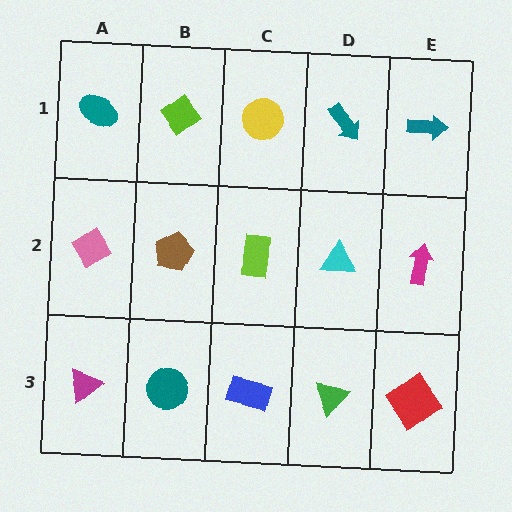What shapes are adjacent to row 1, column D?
A cyan triangle (row 2, column D), a yellow circle (row 1, column C), a teal arrow (row 1, column E).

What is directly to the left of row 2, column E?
A cyan triangle.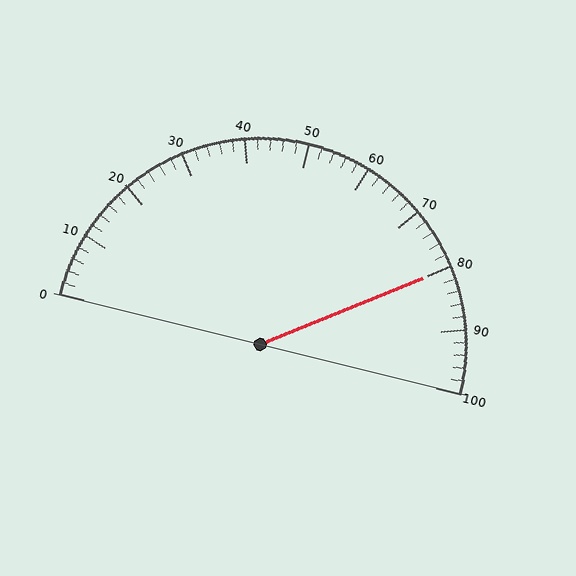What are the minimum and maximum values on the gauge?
The gauge ranges from 0 to 100.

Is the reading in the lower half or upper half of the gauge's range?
The reading is in the upper half of the range (0 to 100).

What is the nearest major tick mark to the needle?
The nearest major tick mark is 80.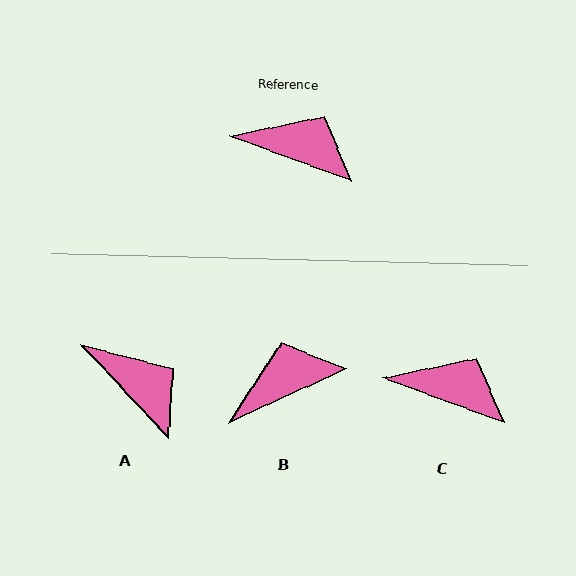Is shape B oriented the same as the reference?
No, it is off by about 45 degrees.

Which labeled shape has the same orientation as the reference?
C.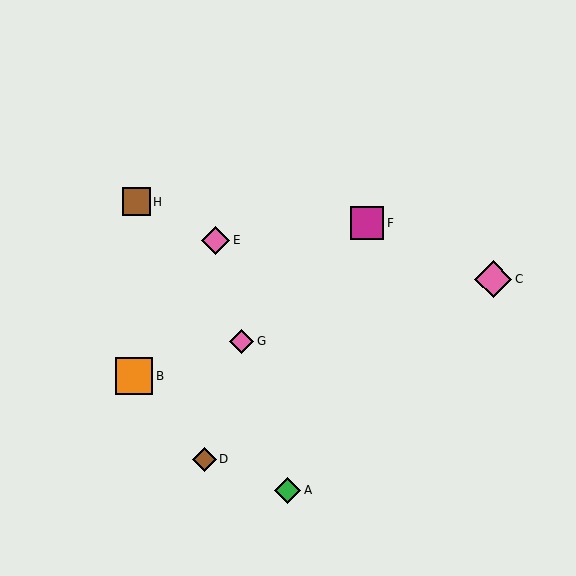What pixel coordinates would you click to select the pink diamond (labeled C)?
Click at (493, 279) to select the pink diamond C.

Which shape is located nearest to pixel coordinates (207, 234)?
The pink diamond (labeled E) at (216, 240) is nearest to that location.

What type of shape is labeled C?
Shape C is a pink diamond.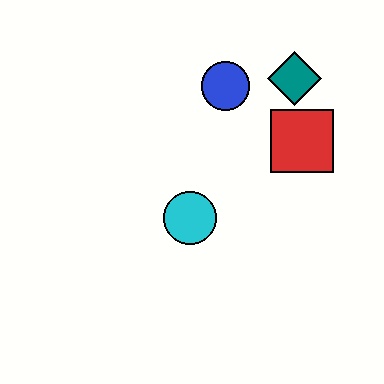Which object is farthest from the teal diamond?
The cyan circle is farthest from the teal diamond.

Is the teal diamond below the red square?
No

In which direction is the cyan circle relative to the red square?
The cyan circle is to the left of the red square.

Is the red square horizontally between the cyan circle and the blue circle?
No